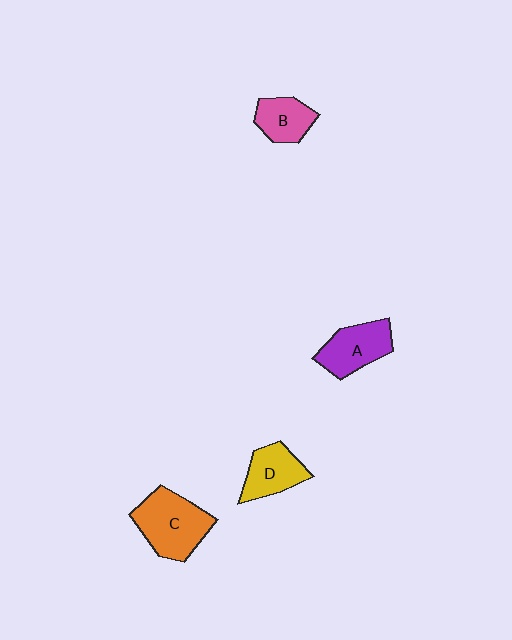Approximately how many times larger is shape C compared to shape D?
Approximately 1.5 times.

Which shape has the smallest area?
Shape B (pink).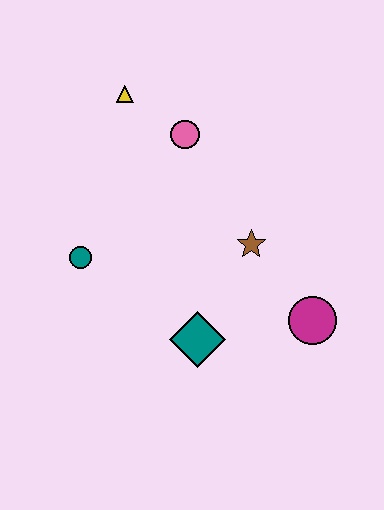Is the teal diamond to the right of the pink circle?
Yes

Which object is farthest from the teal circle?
The magenta circle is farthest from the teal circle.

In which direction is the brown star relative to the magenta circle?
The brown star is above the magenta circle.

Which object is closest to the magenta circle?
The brown star is closest to the magenta circle.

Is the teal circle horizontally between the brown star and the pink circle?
No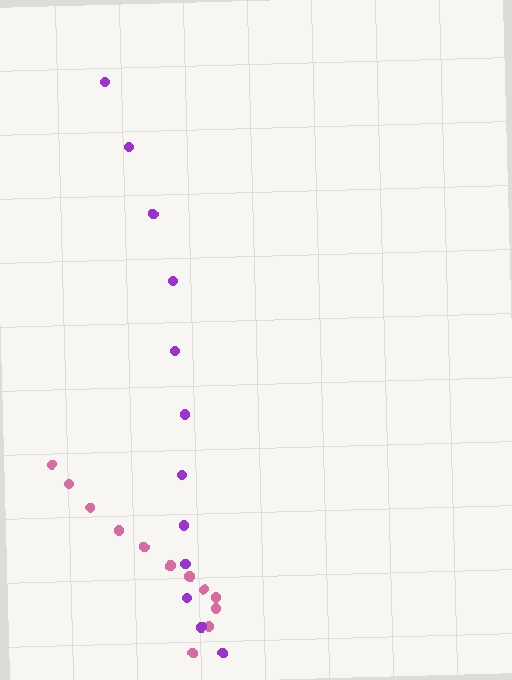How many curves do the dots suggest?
There are 2 distinct paths.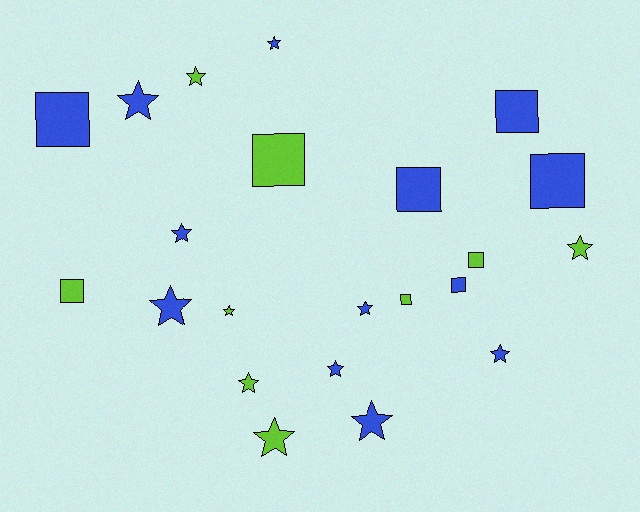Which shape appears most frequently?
Star, with 13 objects.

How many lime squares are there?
There are 4 lime squares.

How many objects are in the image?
There are 22 objects.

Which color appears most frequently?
Blue, with 13 objects.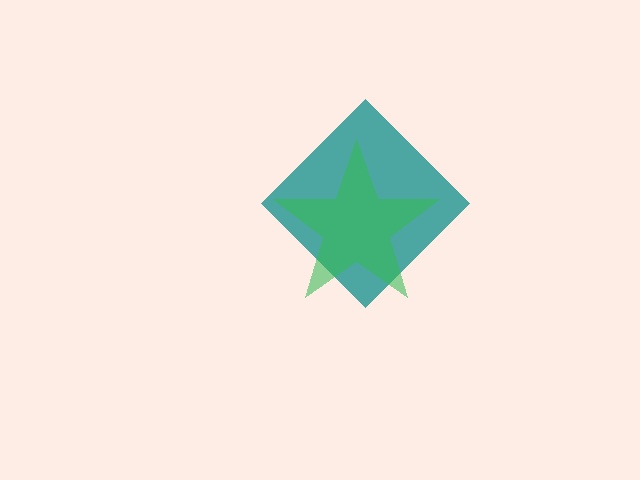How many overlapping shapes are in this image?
There are 2 overlapping shapes in the image.